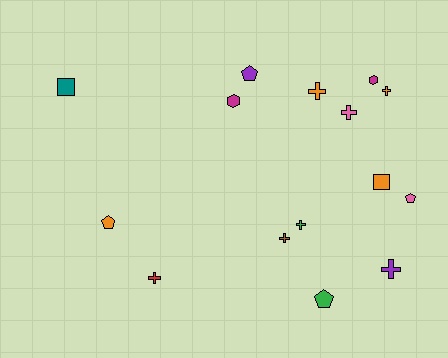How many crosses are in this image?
There are 7 crosses.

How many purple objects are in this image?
There are 2 purple objects.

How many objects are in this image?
There are 15 objects.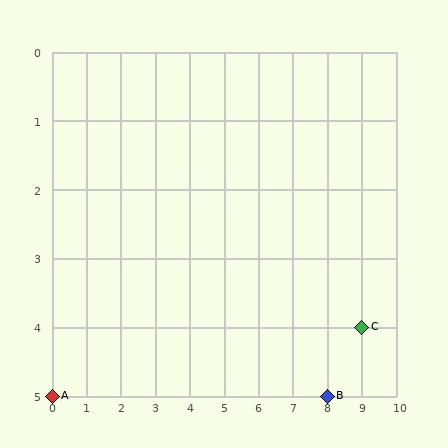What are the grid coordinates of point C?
Point C is at grid coordinates (9, 4).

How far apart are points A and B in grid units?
Points A and B are 8 columns apart.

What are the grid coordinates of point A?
Point A is at grid coordinates (0, 5).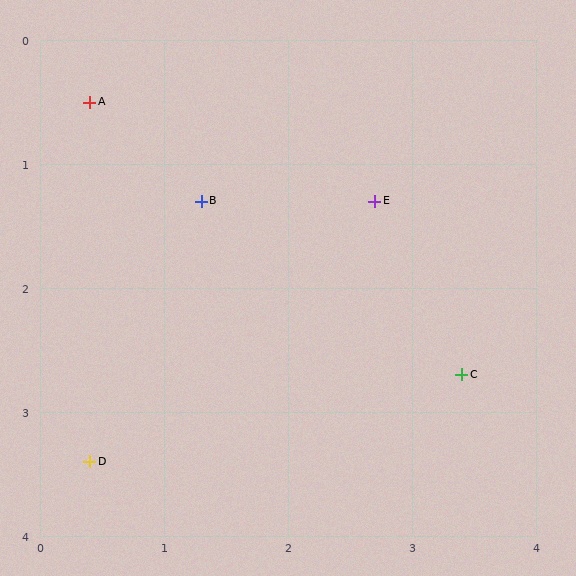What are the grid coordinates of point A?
Point A is at approximately (0.4, 0.5).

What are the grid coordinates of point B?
Point B is at approximately (1.3, 1.3).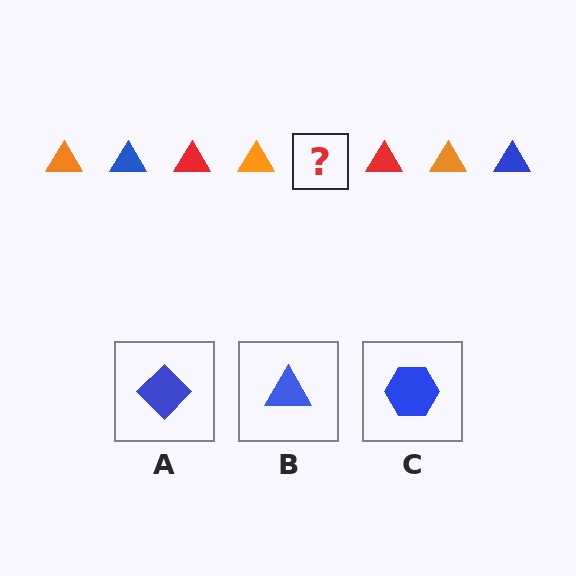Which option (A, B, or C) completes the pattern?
B.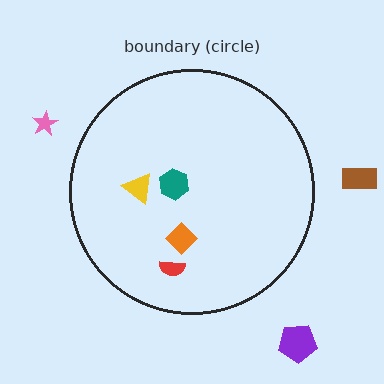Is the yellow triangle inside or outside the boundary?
Inside.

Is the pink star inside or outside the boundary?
Outside.